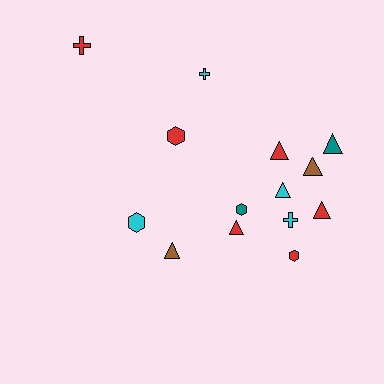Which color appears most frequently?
Red, with 6 objects.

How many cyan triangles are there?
There is 1 cyan triangle.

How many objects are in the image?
There are 14 objects.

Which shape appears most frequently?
Triangle, with 7 objects.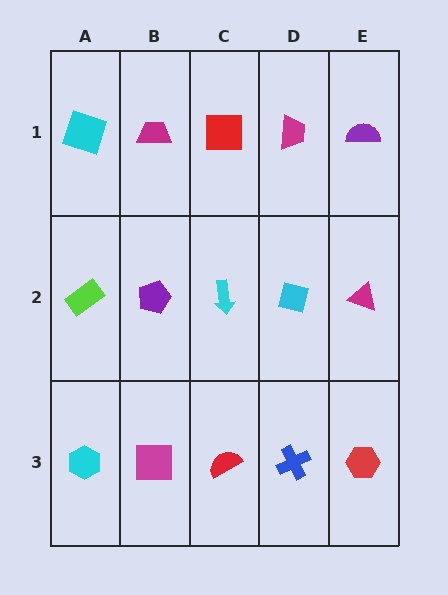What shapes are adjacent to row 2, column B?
A magenta trapezoid (row 1, column B), a magenta square (row 3, column B), a lime rectangle (row 2, column A), a cyan arrow (row 2, column C).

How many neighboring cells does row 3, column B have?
3.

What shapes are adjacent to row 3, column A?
A lime rectangle (row 2, column A), a magenta square (row 3, column B).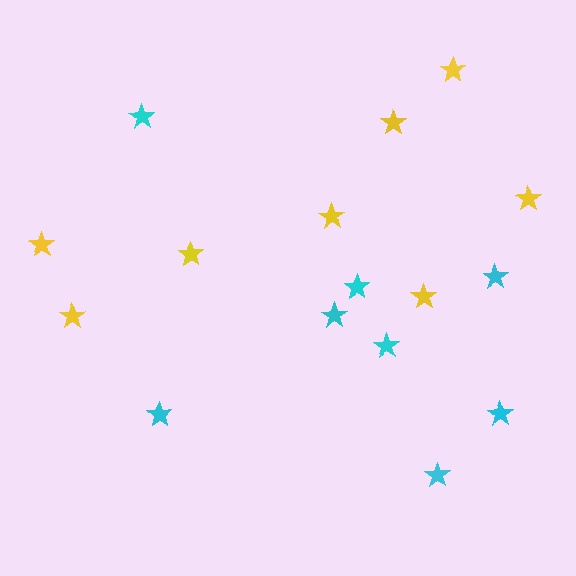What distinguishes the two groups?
There are 2 groups: one group of yellow stars (8) and one group of cyan stars (8).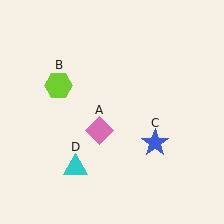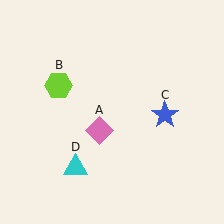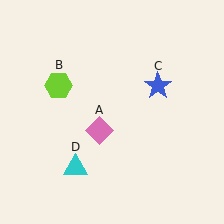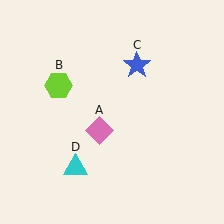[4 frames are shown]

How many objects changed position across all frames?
1 object changed position: blue star (object C).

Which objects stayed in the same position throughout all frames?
Pink diamond (object A) and lime hexagon (object B) and cyan triangle (object D) remained stationary.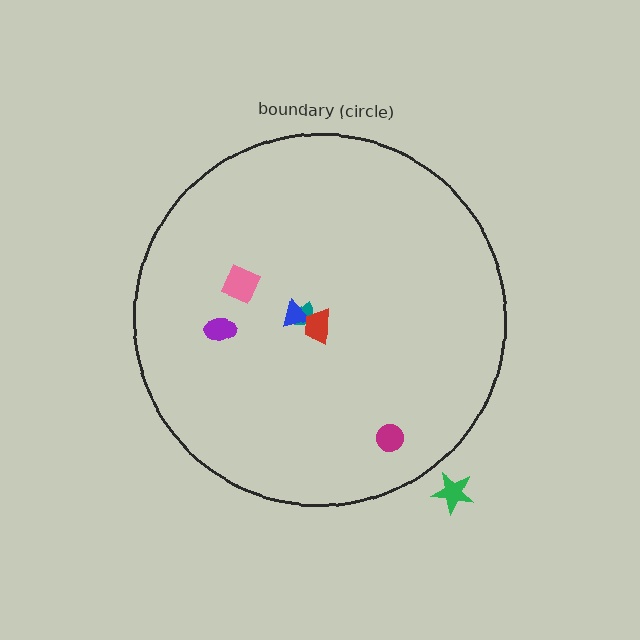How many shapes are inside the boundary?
6 inside, 1 outside.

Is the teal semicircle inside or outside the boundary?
Inside.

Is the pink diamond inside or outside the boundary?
Inside.